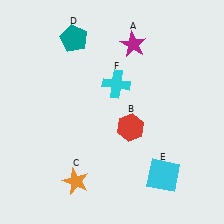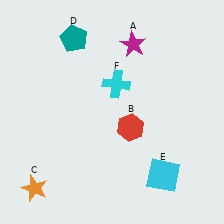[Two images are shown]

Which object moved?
The orange star (C) moved left.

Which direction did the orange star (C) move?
The orange star (C) moved left.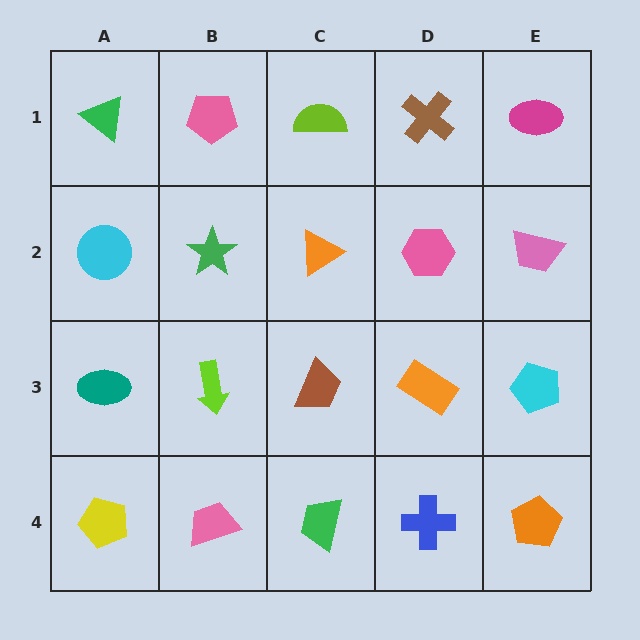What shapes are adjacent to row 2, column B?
A pink pentagon (row 1, column B), a lime arrow (row 3, column B), a cyan circle (row 2, column A), an orange triangle (row 2, column C).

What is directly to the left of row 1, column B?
A green triangle.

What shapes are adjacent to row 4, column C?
A brown trapezoid (row 3, column C), a pink trapezoid (row 4, column B), a blue cross (row 4, column D).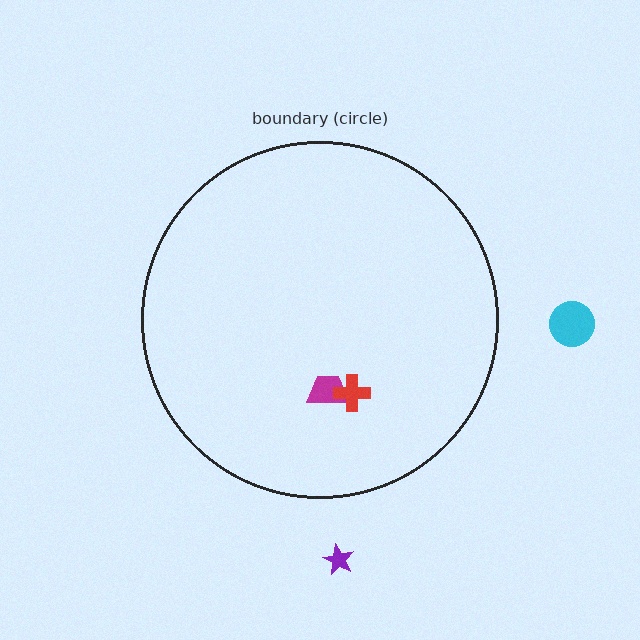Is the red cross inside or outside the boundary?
Inside.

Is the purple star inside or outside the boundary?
Outside.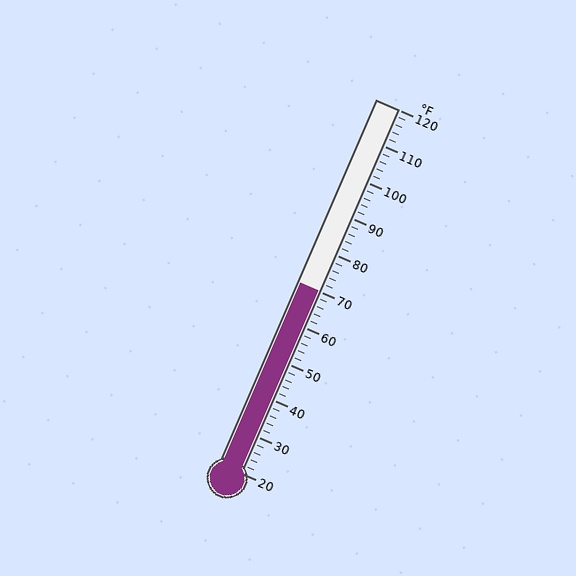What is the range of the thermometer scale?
The thermometer scale ranges from 20°F to 120°F.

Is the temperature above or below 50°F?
The temperature is above 50°F.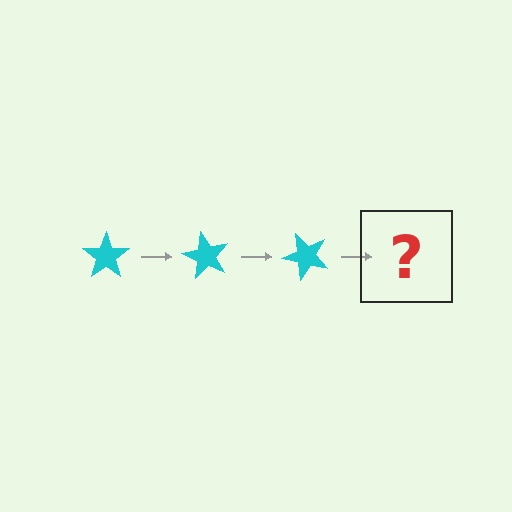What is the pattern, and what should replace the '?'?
The pattern is that the star rotates 60 degrees each step. The '?' should be a cyan star rotated 180 degrees.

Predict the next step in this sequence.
The next step is a cyan star rotated 180 degrees.